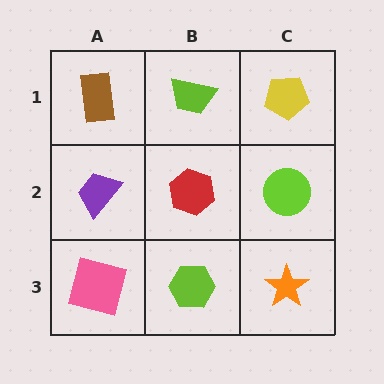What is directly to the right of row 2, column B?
A lime circle.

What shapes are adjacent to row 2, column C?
A yellow pentagon (row 1, column C), an orange star (row 3, column C), a red hexagon (row 2, column B).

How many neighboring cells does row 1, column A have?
2.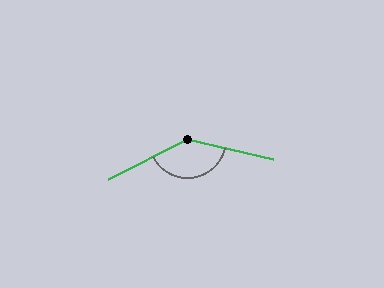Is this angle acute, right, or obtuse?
It is obtuse.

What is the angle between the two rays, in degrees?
Approximately 140 degrees.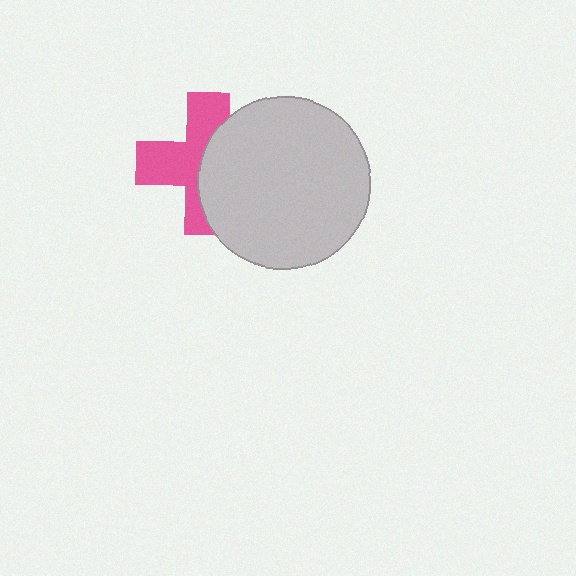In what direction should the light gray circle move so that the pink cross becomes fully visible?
The light gray circle should move right. That is the shortest direction to clear the overlap and leave the pink cross fully visible.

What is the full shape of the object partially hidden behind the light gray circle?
The partially hidden object is a pink cross.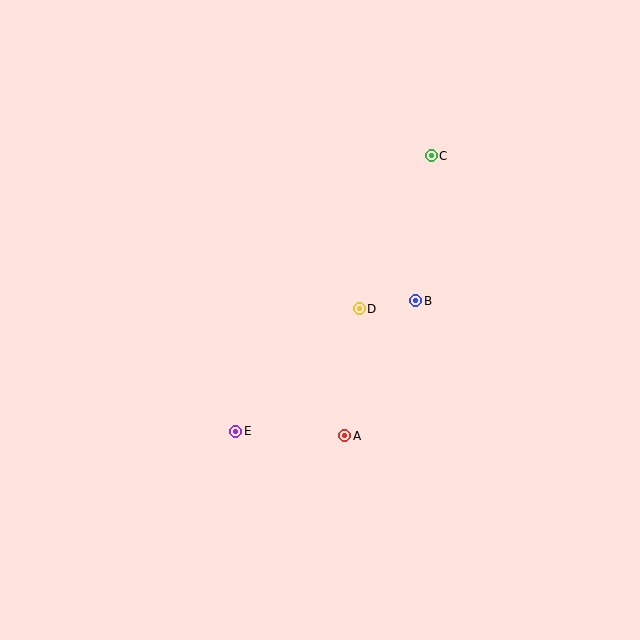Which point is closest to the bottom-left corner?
Point E is closest to the bottom-left corner.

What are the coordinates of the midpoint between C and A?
The midpoint between C and A is at (388, 296).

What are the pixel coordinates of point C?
Point C is at (431, 156).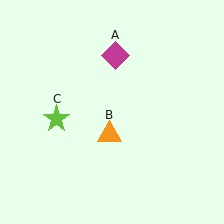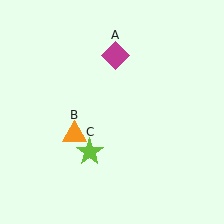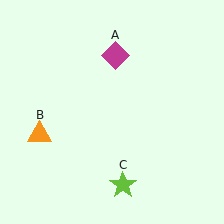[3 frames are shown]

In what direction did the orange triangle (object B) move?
The orange triangle (object B) moved left.